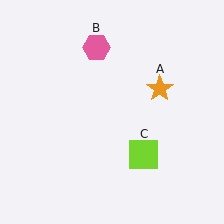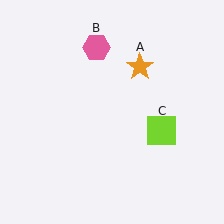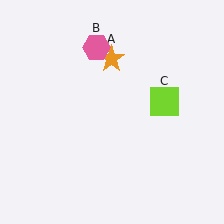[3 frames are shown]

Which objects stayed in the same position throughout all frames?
Pink hexagon (object B) remained stationary.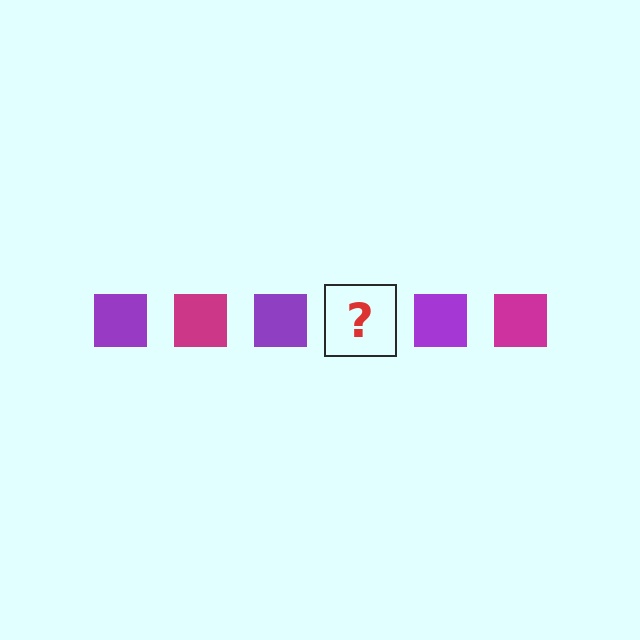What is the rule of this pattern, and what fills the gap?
The rule is that the pattern cycles through purple, magenta squares. The gap should be filled with a magenta square.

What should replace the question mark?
The question mark should be replaced with a magenta square.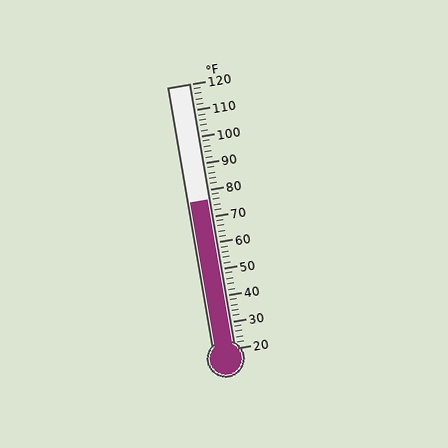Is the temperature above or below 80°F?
The temperature is below 80°F.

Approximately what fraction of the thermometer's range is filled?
The thermometer is filled to approximately 55% of its range.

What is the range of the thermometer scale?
The thermometer scale ranges from 20°F to 120°F.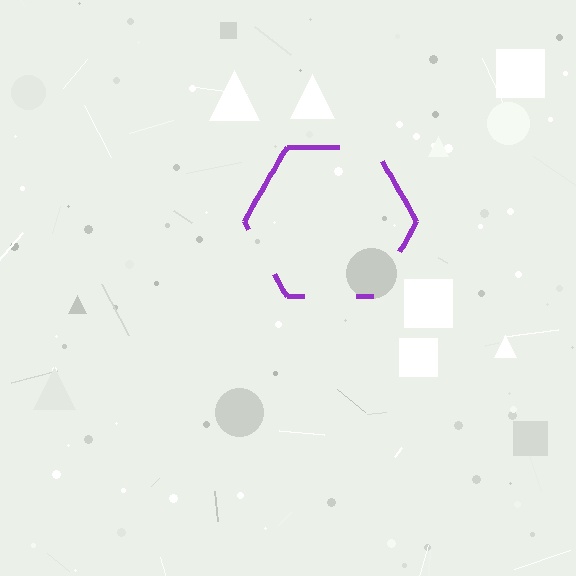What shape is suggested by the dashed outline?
The dashed outline suggests a hexagon.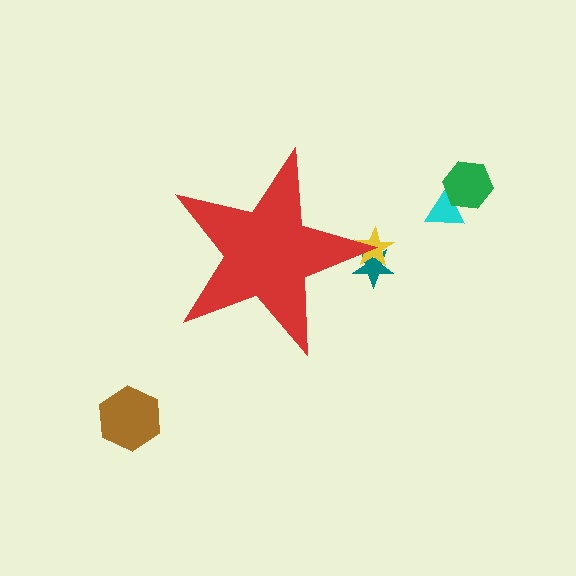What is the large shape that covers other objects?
A red star.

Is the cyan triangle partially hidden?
No, the cyan triangle is fully visible.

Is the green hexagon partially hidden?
No, the green hexagon is fully visible.